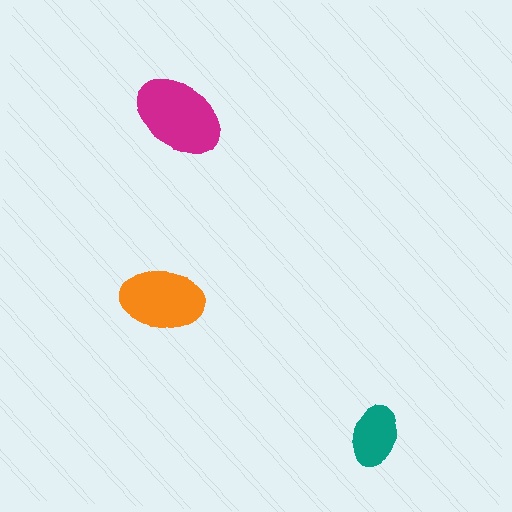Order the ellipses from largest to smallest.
the magenta one, the orange one, the teal one.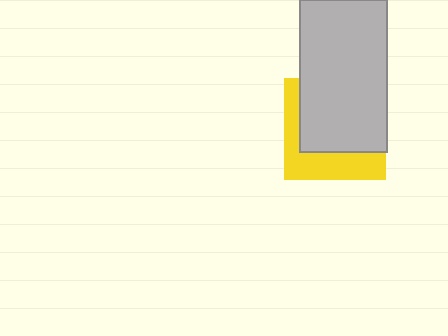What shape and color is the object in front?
The object in front is a light gray rectangle.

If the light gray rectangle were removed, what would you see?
You would see the complete yellow square.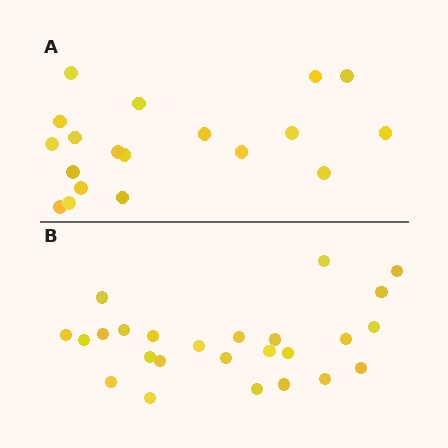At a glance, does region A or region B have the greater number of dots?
Region B (the bottom region) has more dots.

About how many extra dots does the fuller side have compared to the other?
Region B has about 6 more dots than region A.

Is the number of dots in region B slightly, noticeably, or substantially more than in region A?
Region B has noticeably more, but not dramatically so. The ratio is roughly 1.3 to 1.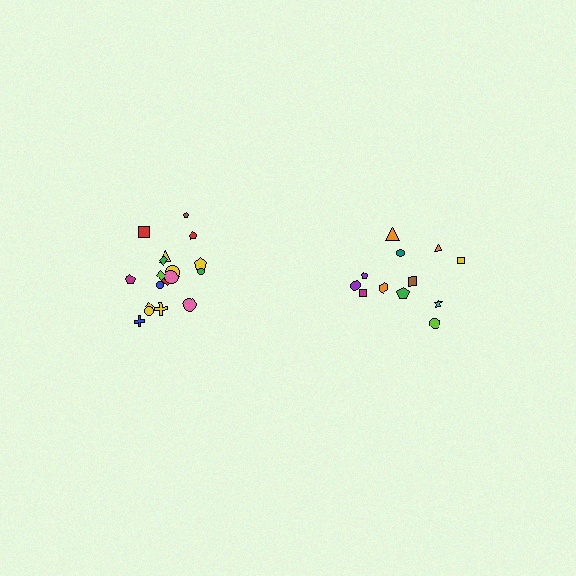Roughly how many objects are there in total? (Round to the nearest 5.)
Roughly 30 objects in total.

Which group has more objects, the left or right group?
The left group.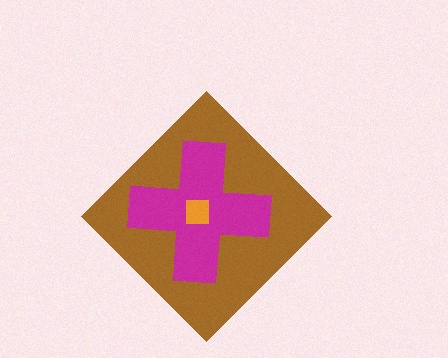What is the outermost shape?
The brown diamond.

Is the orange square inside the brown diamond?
Yes.